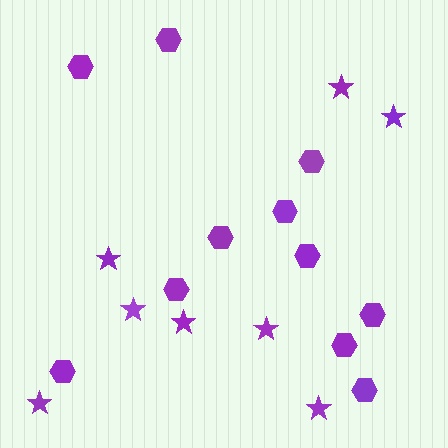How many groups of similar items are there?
There are 2 groups: one group of hexagons (11) and one group of stars (8).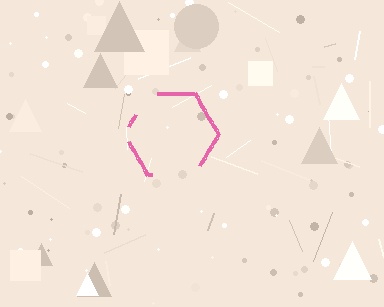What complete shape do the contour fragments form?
The contour fragments form a hexagon.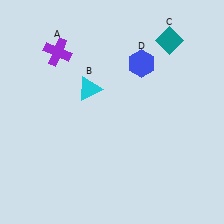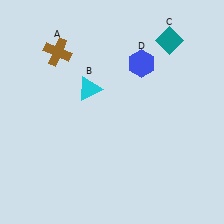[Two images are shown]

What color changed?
The cross (A) changed from purple in Image 1 to brown in Image 2.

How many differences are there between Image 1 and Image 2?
There is 1 difference between the two images.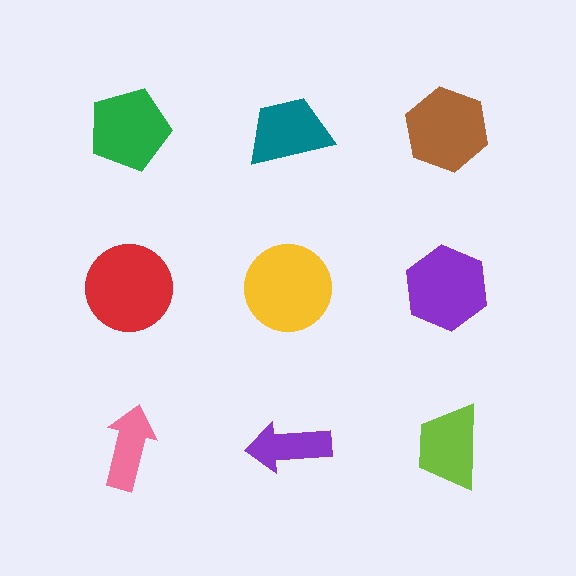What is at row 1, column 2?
A teal trapezoid.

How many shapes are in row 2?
3 shapes.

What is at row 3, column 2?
A purple arrow.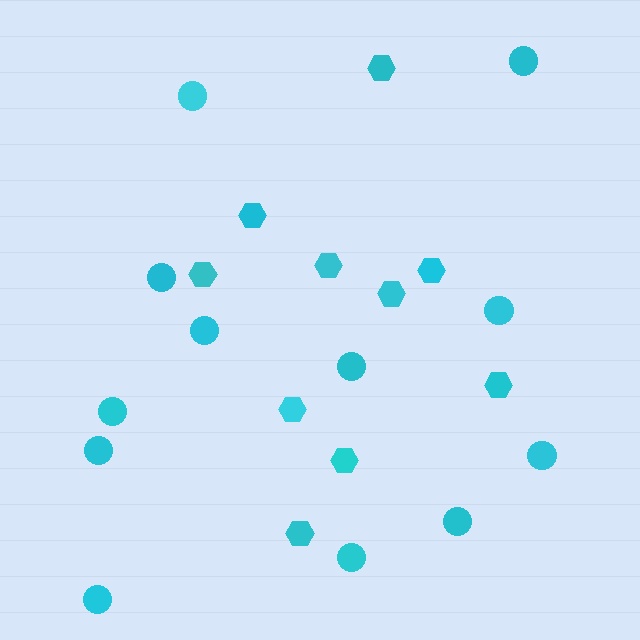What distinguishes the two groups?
There are 2 groups: one group of circles (12) and one group of hexagons (10).